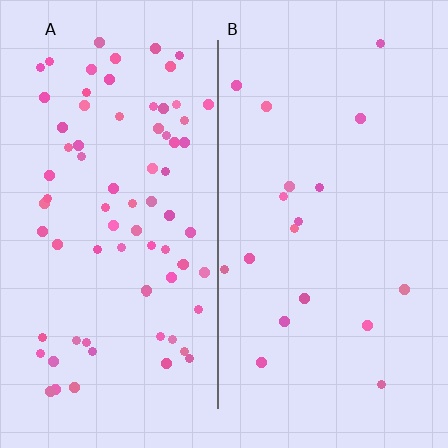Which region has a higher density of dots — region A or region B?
A (the left).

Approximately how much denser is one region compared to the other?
Approximately 4.2× — region A over region B.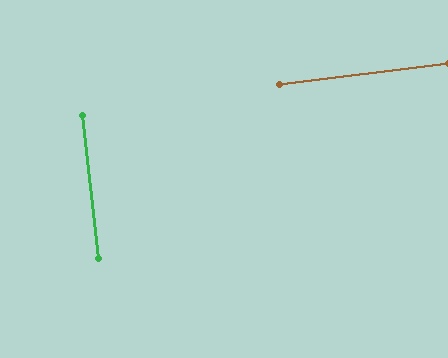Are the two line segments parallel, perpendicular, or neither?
Perpendicular — they meet at approximately 89°.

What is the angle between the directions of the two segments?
Approximately 89 degrees.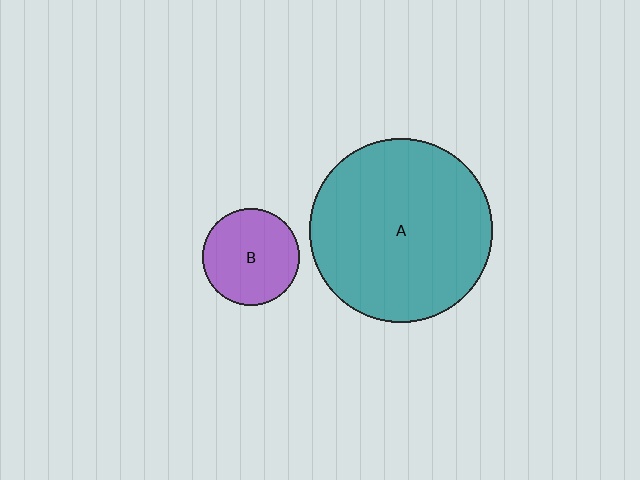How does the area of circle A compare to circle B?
Approximately 3.6 times.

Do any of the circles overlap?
No, none of the circles overlap.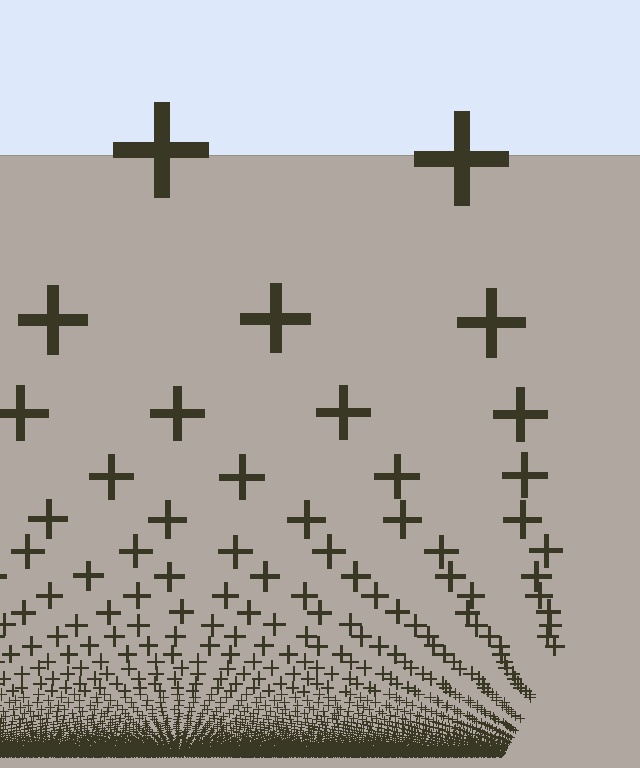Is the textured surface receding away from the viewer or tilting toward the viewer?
The surface appears to tilt toward the viewer. Texture elements get larger and sparser toward the top.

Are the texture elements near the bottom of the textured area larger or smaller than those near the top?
Smaller. The gradient is inverted — elements near the bottom are smaller and denser.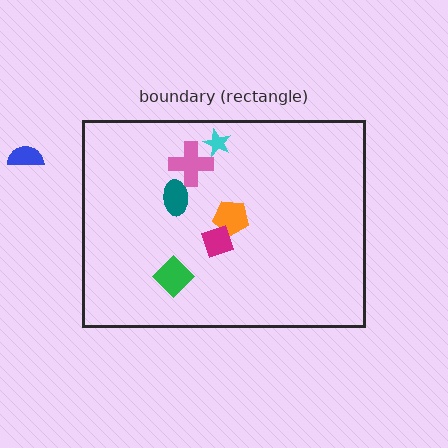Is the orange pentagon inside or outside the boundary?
Inside.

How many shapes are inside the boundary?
6 inside, 1 outside.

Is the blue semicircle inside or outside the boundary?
Outside.